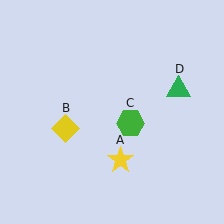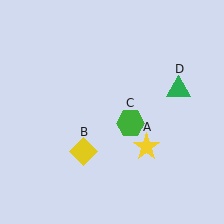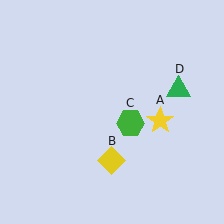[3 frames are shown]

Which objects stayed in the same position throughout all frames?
Green hexagon (object C) and green triangle (object D) remained stationary.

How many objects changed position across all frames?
2 objects changed position: yellow star (object A), yellow diamond (object B).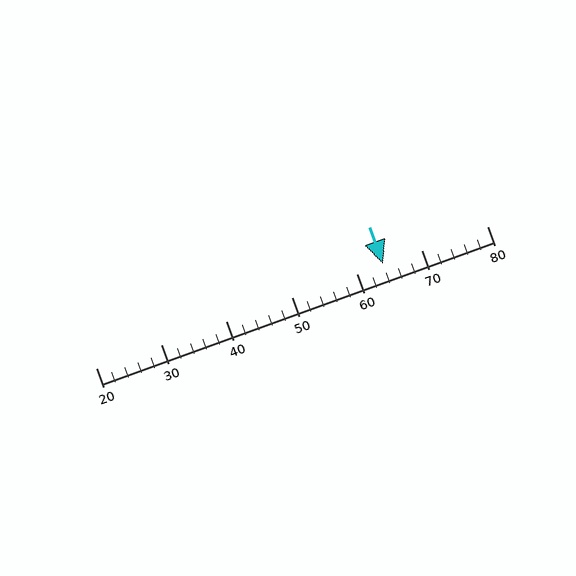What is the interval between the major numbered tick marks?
The major tick marks are spaced 10 units apart.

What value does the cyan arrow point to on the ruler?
The cyan arrow points to approximately 64.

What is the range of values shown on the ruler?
The ruler shows values from 20 to 80.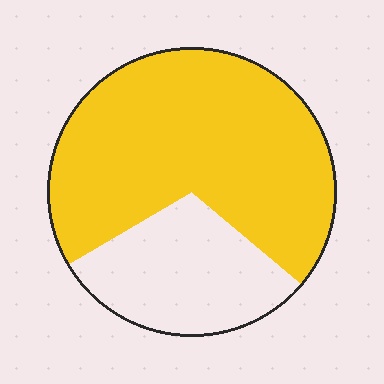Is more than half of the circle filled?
Yes.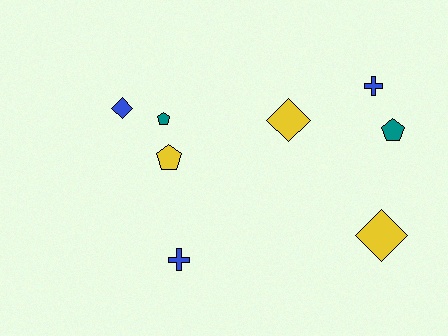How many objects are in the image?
There are 8 objects.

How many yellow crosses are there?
There are no yellow crosses.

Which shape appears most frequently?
Pentagon, with 3 objects.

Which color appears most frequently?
Blue, with 3 objects.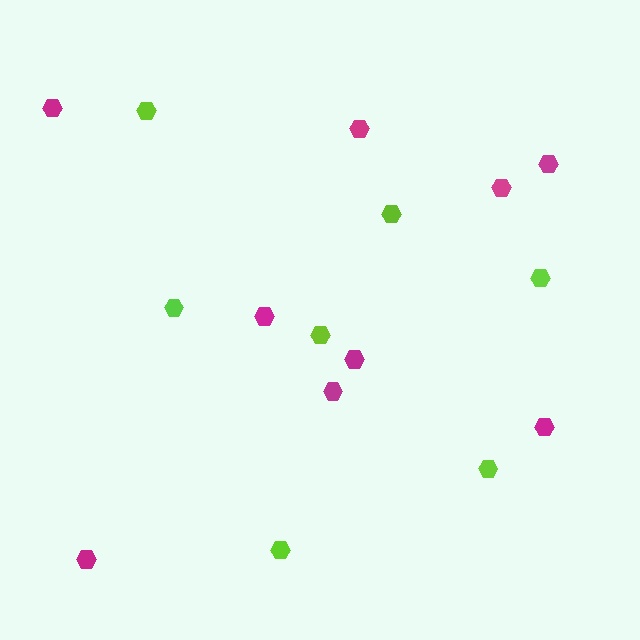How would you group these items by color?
There are 2 groups: one group of lime hexagons (7) and one group of magenta hexagons (9).